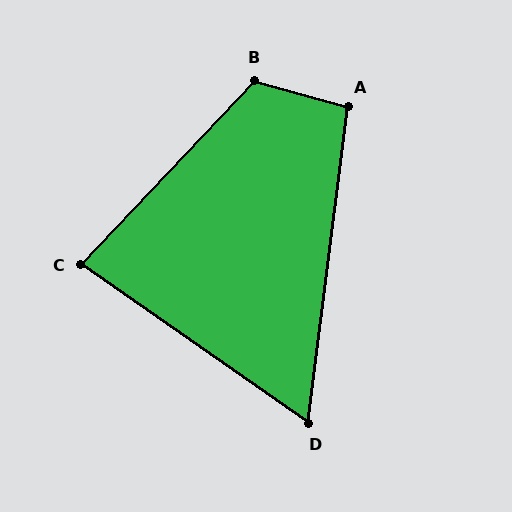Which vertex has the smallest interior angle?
D, at approximately 62 degrees.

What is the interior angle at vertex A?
Approximately 98 degrees (obtuse).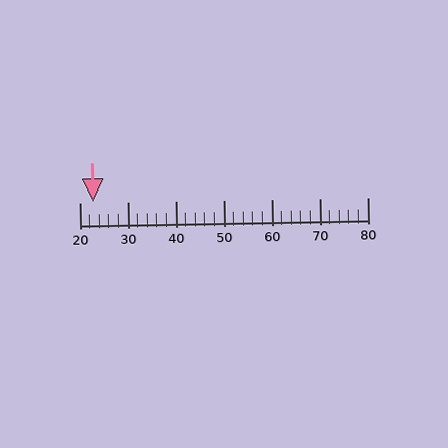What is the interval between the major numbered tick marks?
The major tick marks are spaced 10 units apart.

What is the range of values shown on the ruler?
The ruler shows values from 20 to 80.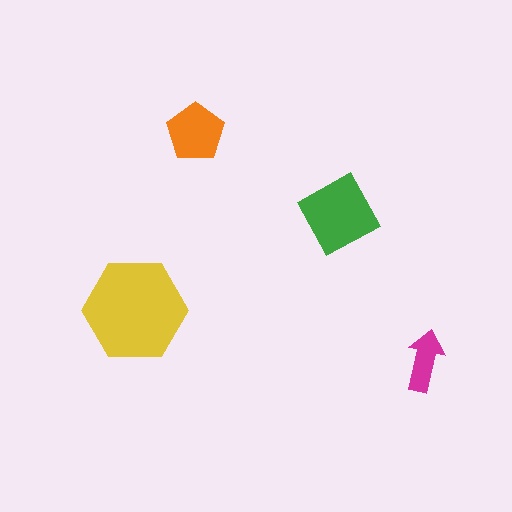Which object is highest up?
The orange pentagon is topmost.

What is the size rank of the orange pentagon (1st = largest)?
3rd.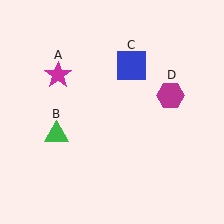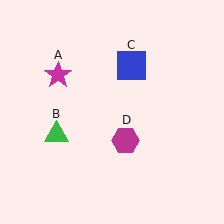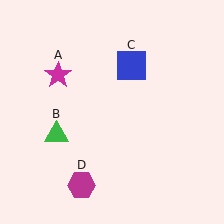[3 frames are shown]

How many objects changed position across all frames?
1 object changed position: magenta hexagon (object D).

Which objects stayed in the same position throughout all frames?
Magenta star (object A) and green triangle (object B) and blue square (object C) remained stationary.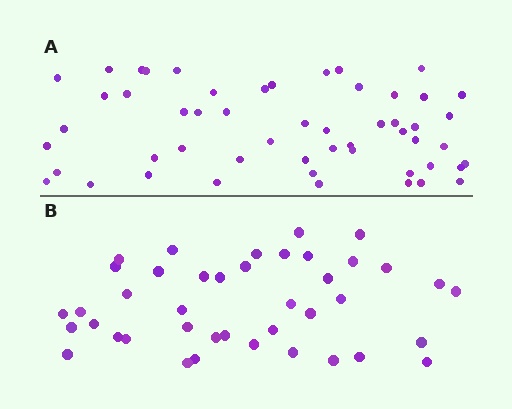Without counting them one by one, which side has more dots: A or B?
Region A (the top region) has more dots.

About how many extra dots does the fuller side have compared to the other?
Region A has roughly 12 or so more dots than region B.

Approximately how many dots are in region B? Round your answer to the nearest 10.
About 40 dots. (The exact count is 41, which rounds to 40.)